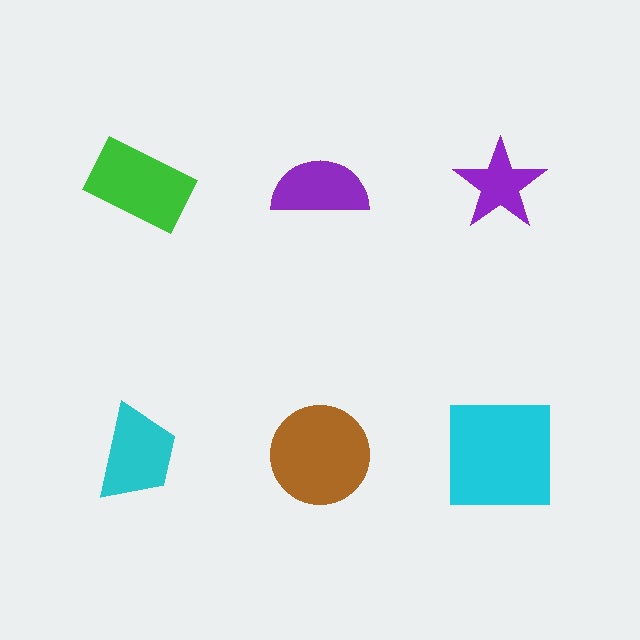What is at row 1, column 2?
A purple semicircle.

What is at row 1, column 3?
A purple star.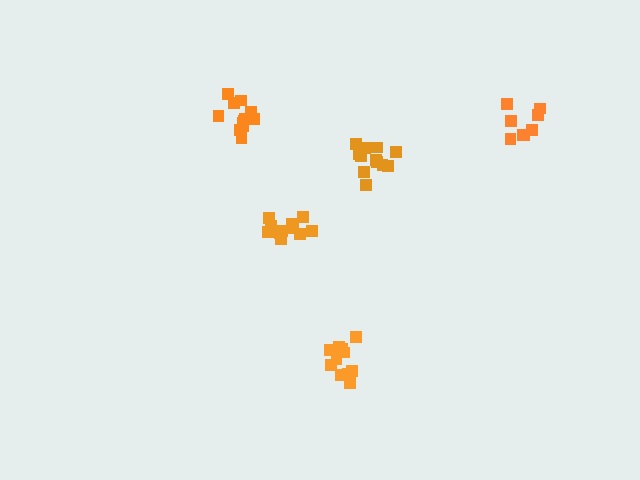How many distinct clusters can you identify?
There are 5 distinct clusters.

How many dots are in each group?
Group 1: 12 dots, Group 2: 8 dots, Group 3: 11 dots, Group 4: 12 dots, Group 5: 12 dots (55 total).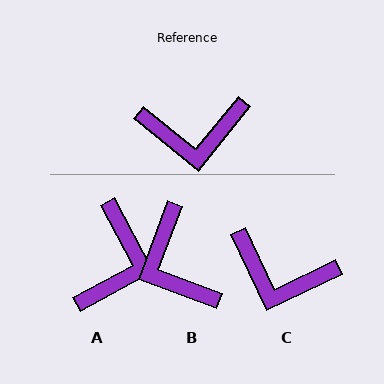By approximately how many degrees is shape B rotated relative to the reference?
Approximately 72 degrees clockwise.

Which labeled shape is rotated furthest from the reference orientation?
B, about 72 degrees away.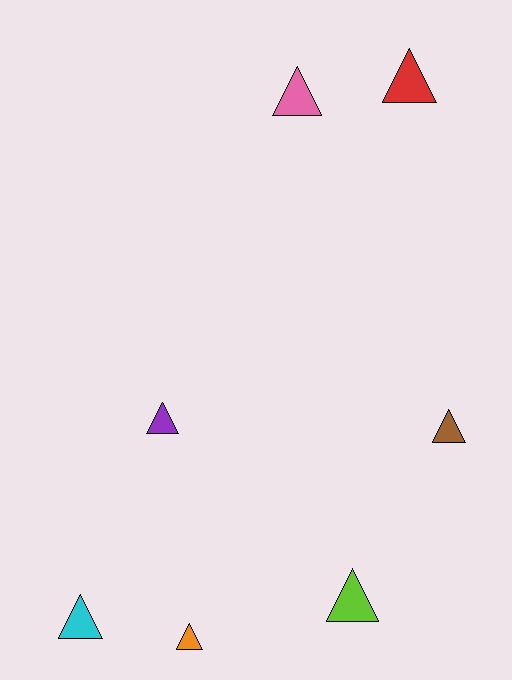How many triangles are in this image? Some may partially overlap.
There are 7 triangles.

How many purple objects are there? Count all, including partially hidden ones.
There is 1 purple object.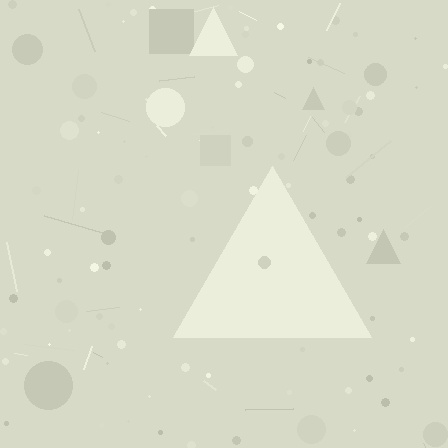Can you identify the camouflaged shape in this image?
The camouflaged shape is a triangle.